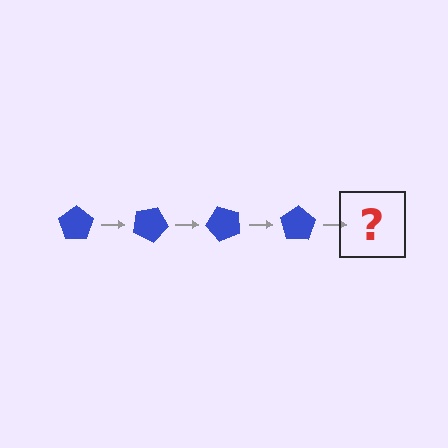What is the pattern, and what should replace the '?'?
The pattern is that the pentagon rotates 25 degrees each step. The '?' should be a blue pentagon rotated 100 degrees.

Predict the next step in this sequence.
The next step is a blue pentagon rotated 100 degrees.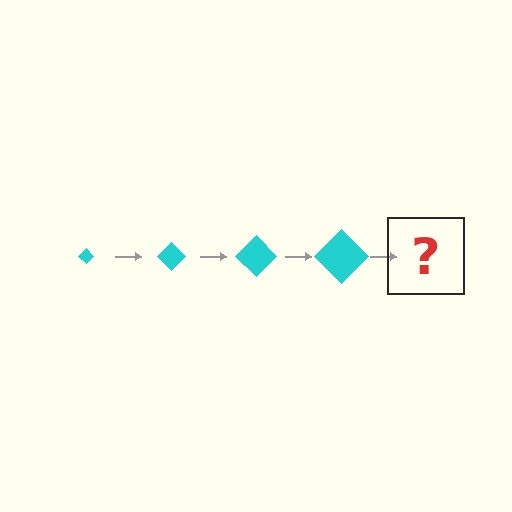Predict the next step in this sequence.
The next step is a cyan diamond, larger than the previous one.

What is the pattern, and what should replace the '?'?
The pattern is that the diamond gets progressively larger each step. The '?' should be a cyan diamond, larger than the previous one.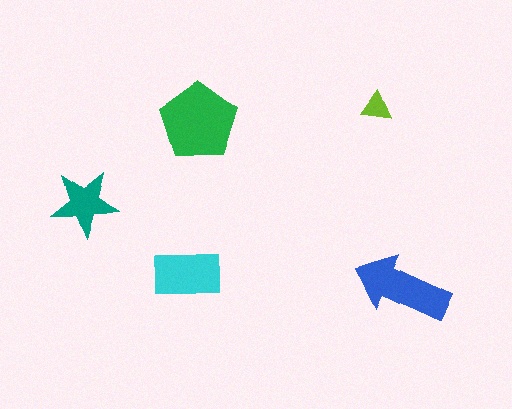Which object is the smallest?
The lime triangle.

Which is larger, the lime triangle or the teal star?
The teal star.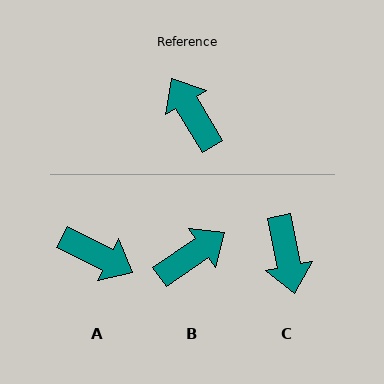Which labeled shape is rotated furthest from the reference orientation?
C, about 160 degrees away.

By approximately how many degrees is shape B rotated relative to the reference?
Approximately 86 degrees clockwise.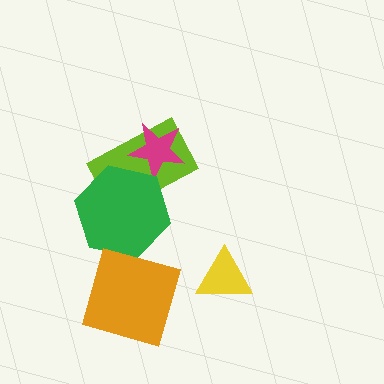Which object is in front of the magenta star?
The green hexagon is in front of the magenta star.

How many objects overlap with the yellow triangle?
0 objects overlap with the yellow triangle.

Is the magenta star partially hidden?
Yes, it is partially covered by another shape.